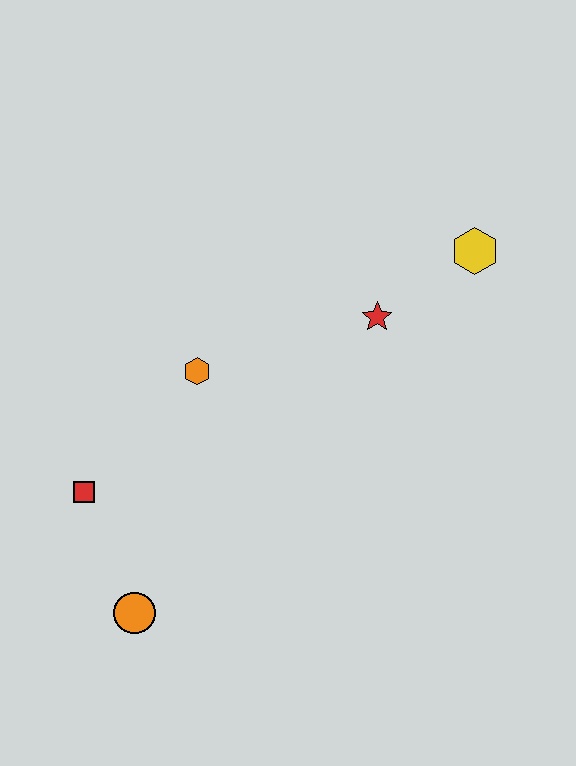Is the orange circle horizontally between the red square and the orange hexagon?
Yes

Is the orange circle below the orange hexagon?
Yes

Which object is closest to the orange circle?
The red square is closest to the orange circle.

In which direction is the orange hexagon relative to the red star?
The orange hexagon is to the left of the red star.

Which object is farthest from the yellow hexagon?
The orange circle is farthest from the yellow hexagon.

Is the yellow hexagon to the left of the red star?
No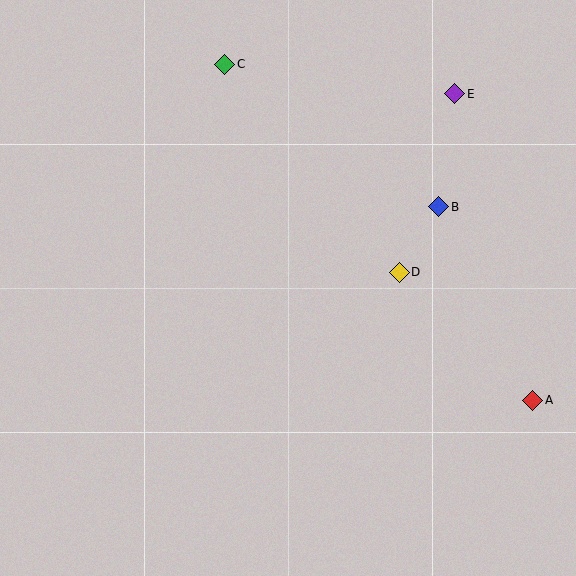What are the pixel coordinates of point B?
Point B is at (439, 207).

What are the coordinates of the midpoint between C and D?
The midpoint between C and D is at (312, 168).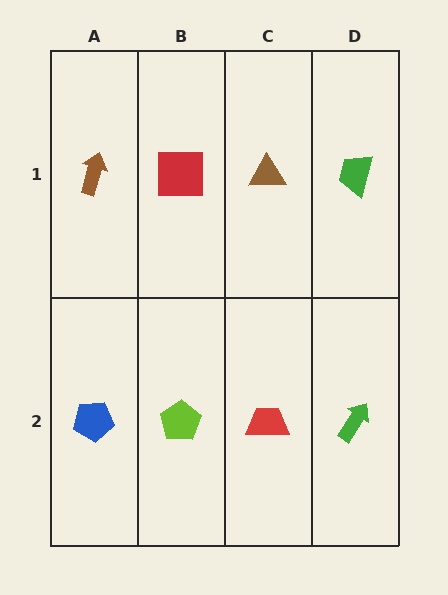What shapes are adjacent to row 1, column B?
A lime pentagon (row 2, column B), a brown arrow (row 1, column A), a brown triangle (row 1, column C).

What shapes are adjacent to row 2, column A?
A brown arrow (row 1, column A), a lime pentagon (row 2, column B).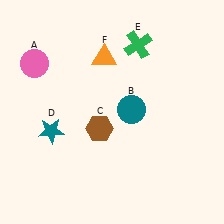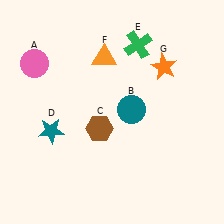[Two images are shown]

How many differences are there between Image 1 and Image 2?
There is 1 difference between the two images.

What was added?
An orange star (G) was added in Image 2.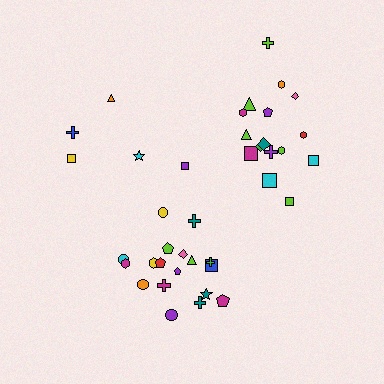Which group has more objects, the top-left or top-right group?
The top-right group.